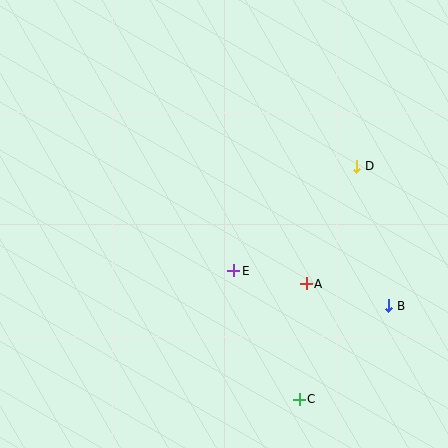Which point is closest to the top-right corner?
Point D is closest to the top-right corner.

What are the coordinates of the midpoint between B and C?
The midpoint between B and C is at (344, 353).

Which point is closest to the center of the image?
Point E at (234, 271) is closest to the center.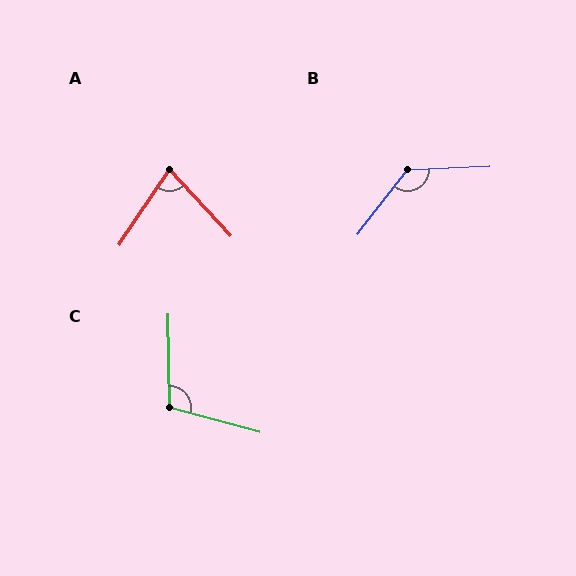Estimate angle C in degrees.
Approximately 106 degrees.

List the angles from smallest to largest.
A (76°), C (106°), B (130°).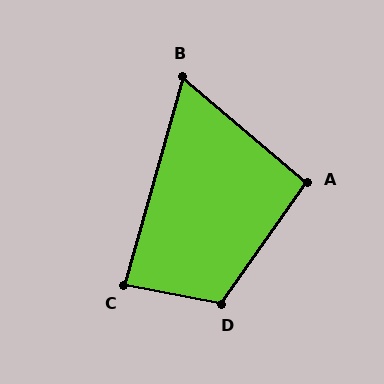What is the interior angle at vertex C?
Approximately 85 degrees (approximately right).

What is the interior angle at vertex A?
Approximately 95 degrees (approximately right).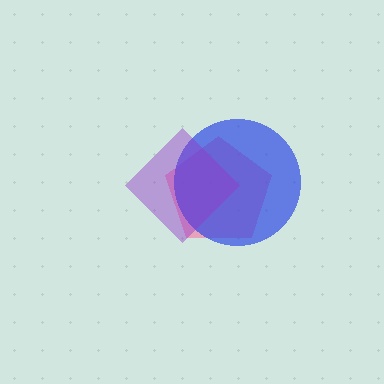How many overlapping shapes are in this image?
There are 3 overlapping shapes in the image.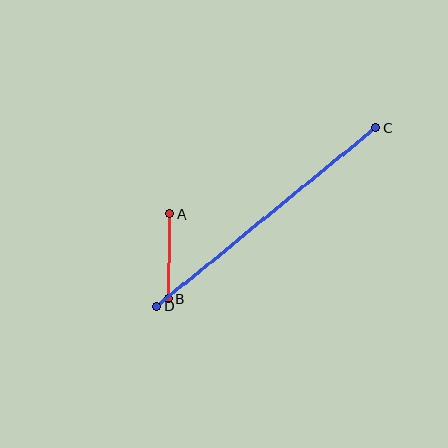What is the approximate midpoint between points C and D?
The midpoint is at approximately (266, 217) pixels.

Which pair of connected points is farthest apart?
Points C and D are farthest apart.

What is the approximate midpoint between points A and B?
The midpoint is at approximately (169, 257) pixels.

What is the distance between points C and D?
The distance is approximately 283 pixels.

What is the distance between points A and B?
The distance is approximately 85 pixels.